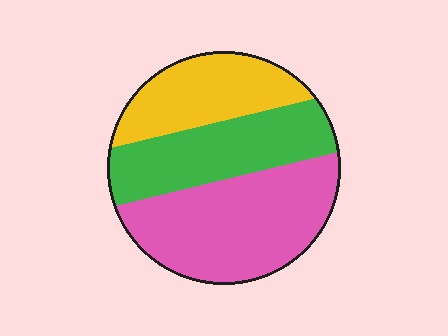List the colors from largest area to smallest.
From largest to smallest: pink, green, yellow.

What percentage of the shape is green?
Green covers roughly 30% of the shape.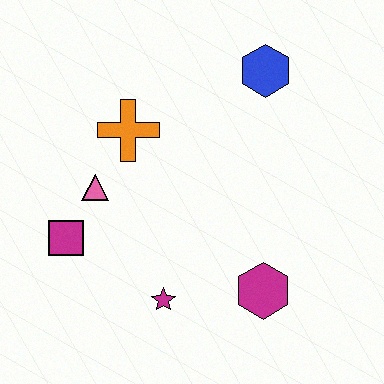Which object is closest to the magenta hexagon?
The magenta star is closest to the magenta hexagon.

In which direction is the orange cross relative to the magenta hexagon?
The orange cross is above the magenta hexagon.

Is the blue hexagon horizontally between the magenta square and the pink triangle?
No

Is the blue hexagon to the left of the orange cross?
No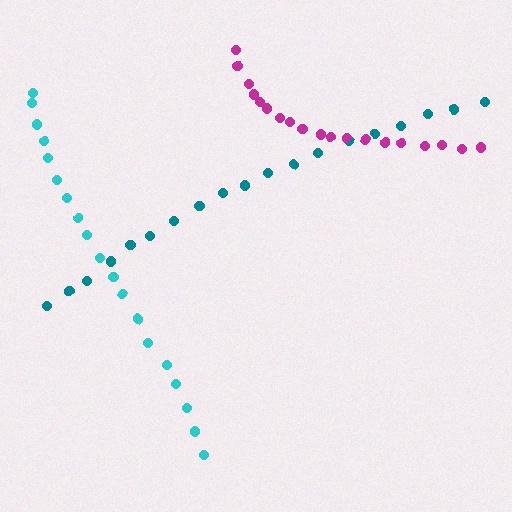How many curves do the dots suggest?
There are 3 distinct paths.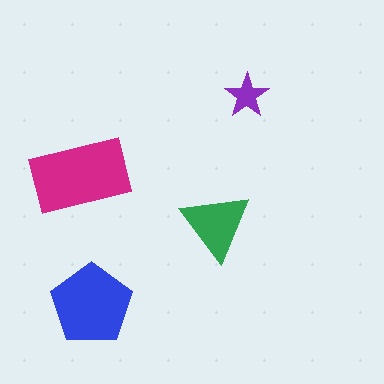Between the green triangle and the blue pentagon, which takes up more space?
The blue pentagon.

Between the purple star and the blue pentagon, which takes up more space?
The blue pentagon.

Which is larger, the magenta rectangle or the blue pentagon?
The magenta rectangle.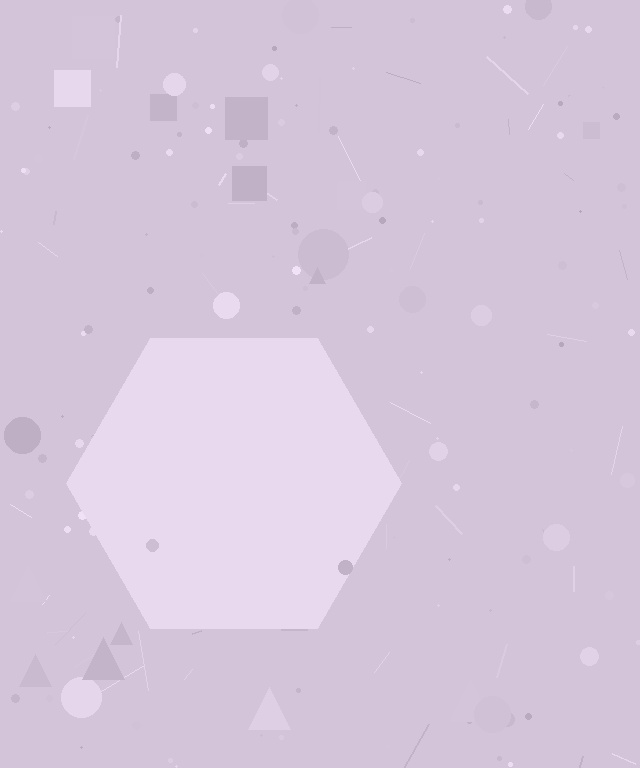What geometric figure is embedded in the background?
A hexagon is embedded in the background.